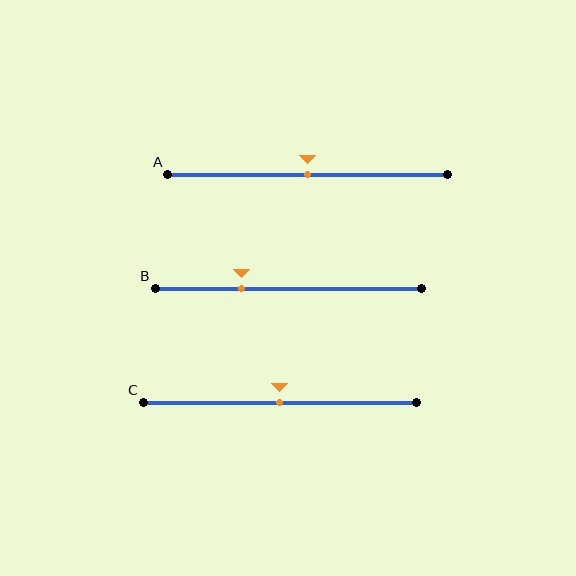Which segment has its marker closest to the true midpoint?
Segment A has its marker closest to the true midpoint.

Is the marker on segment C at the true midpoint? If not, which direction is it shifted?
Yes, the marker on segment C is at the true midpoint.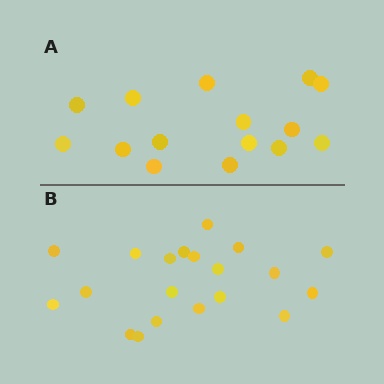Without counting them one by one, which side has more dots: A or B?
Region B (the bottom region) has more dots.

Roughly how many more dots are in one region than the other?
Region B has about 5 more dots than region A.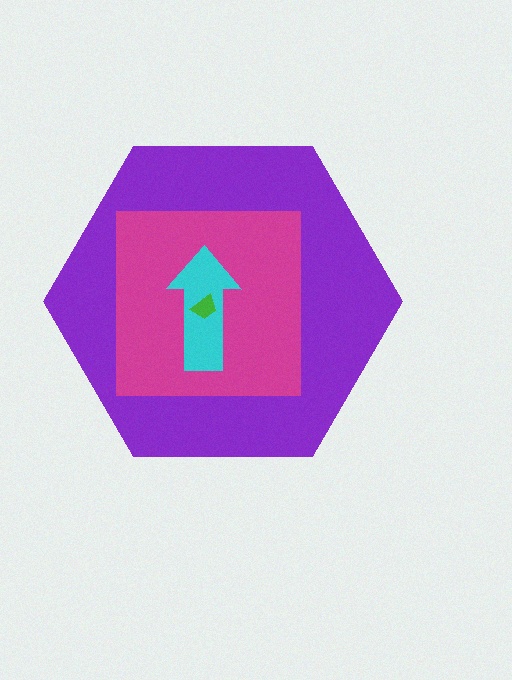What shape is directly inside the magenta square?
The cyan arrow.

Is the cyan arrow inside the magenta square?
Yes.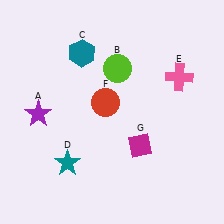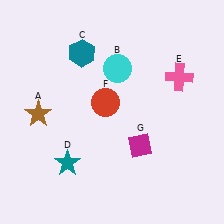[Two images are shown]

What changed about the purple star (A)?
In Image 1, A is purple. In Image 2, it changed to brown.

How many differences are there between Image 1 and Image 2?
There are 2 differences between the two images.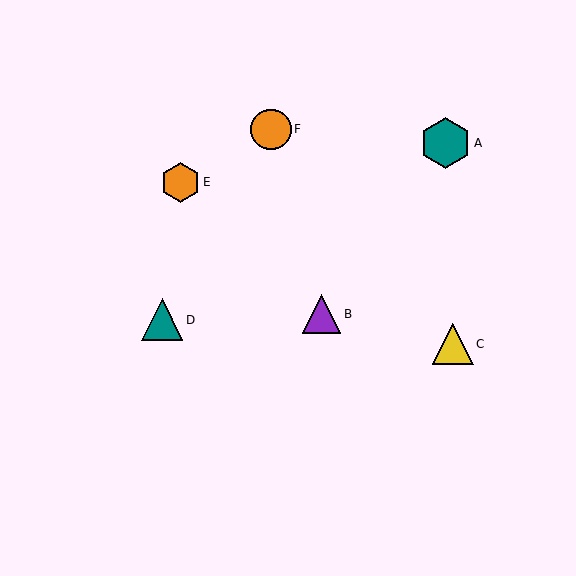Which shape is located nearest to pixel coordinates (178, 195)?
The orange hexagon (labeled E) at (180, 182) is nearest to that location.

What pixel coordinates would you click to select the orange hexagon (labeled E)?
Click at (180, 182) to select the orange hexagon E.